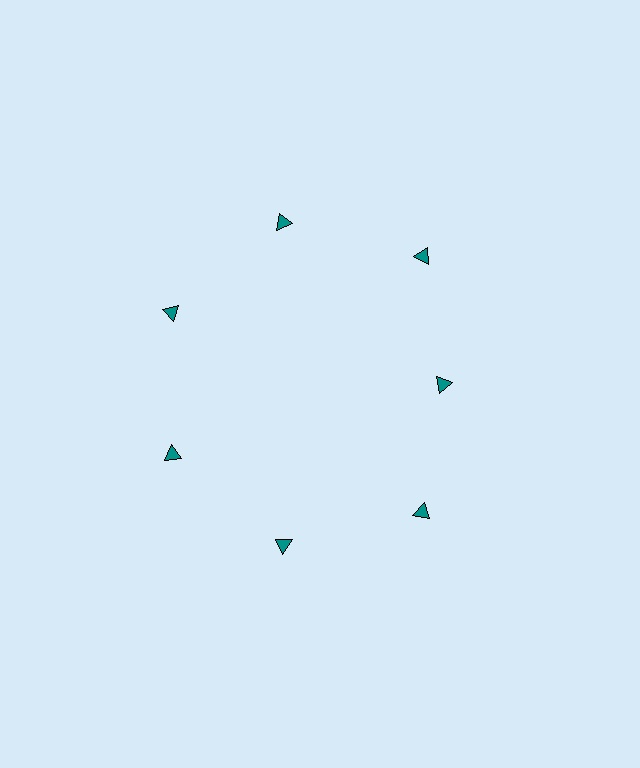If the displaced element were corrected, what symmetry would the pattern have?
It would have 7-fold rotational symmetry — the pattern would map onto itself every 51 degrees.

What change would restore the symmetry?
The symmetry would be restored by moving it outward, back onto the ring so that all 7 triangles sit at equal angles and equal distance from the center.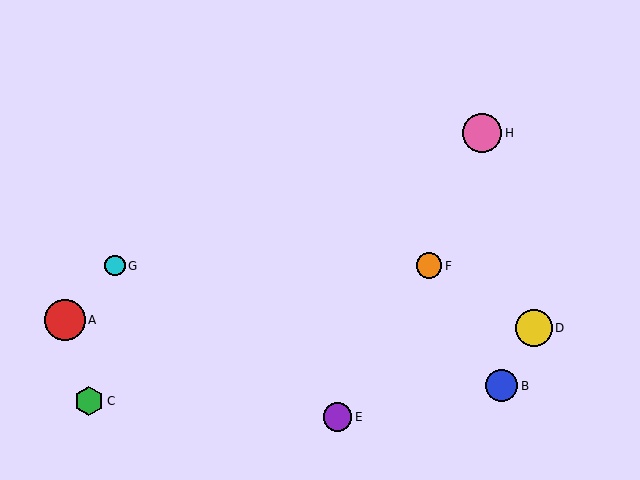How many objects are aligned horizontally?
2 objects (F, G) are aligned horizontally.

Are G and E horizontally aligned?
No, G is at y≈266 and E is at y≈417.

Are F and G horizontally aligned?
Yes, both are at y≈266.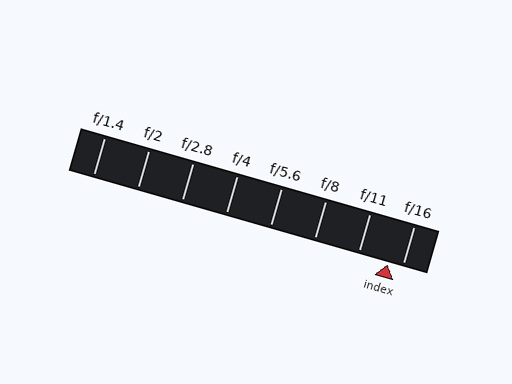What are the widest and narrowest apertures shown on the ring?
The widest aperture shown is f/1.4 and the narrowest is f/16.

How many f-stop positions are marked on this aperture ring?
There are 8 f-stop positions marked.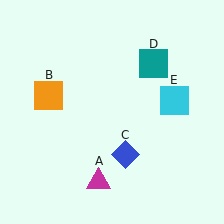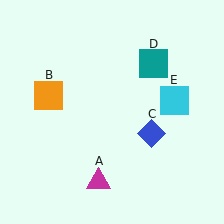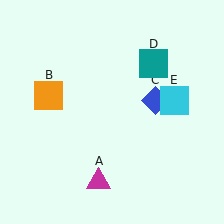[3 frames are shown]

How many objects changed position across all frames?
1 object changed position: blue diamond (object C).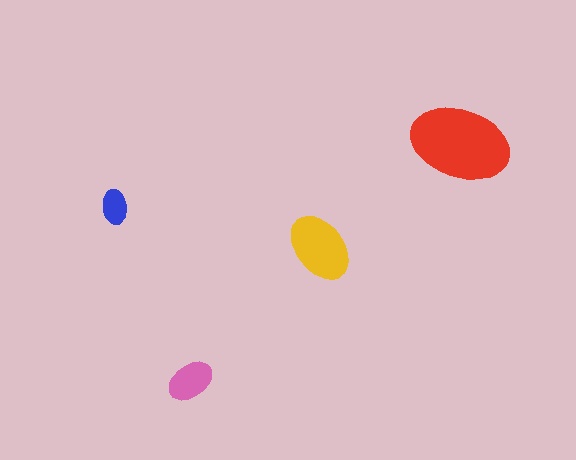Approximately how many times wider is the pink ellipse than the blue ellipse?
About 1.5 times wider.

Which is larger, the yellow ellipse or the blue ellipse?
The yellow one.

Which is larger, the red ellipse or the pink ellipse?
The red one.